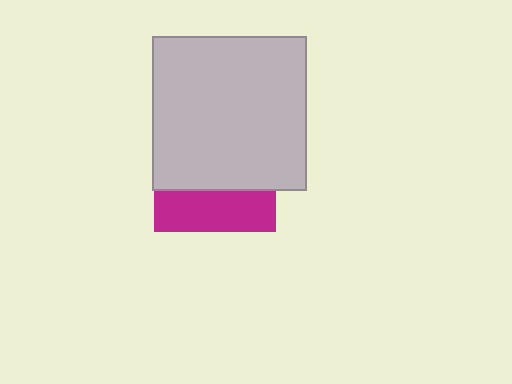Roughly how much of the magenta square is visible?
A small part of it is visible (roughly 33%).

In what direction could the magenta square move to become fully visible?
The magenta square could move down. That would shift it out from behind the light gray square entirely.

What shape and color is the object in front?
The object in front is a light gray square.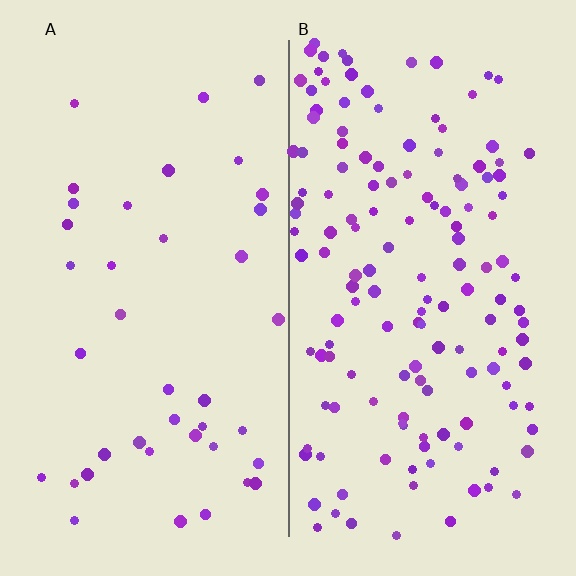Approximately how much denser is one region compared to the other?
Approximately 3.7× — region B over region A.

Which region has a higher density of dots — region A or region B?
B (the right).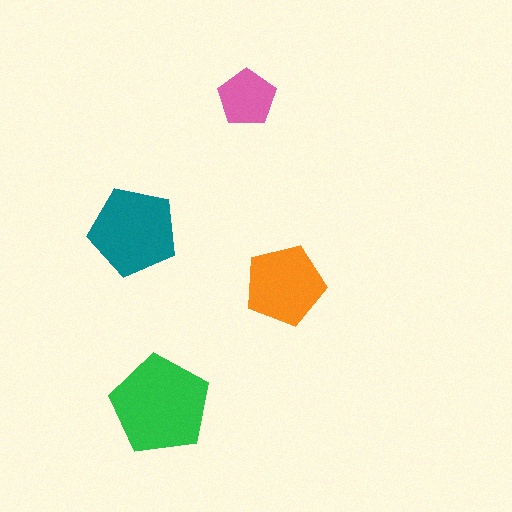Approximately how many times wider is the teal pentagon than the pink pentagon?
About 1.5 times wider.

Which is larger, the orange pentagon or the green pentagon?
The green one.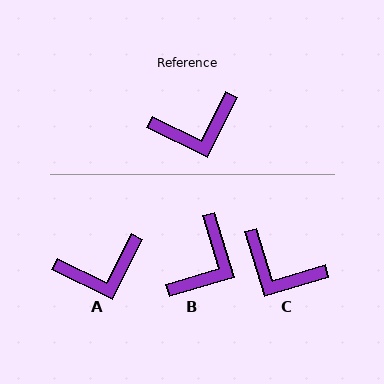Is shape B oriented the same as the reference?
No, it is off by about 43 degrees.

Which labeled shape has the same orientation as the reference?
A.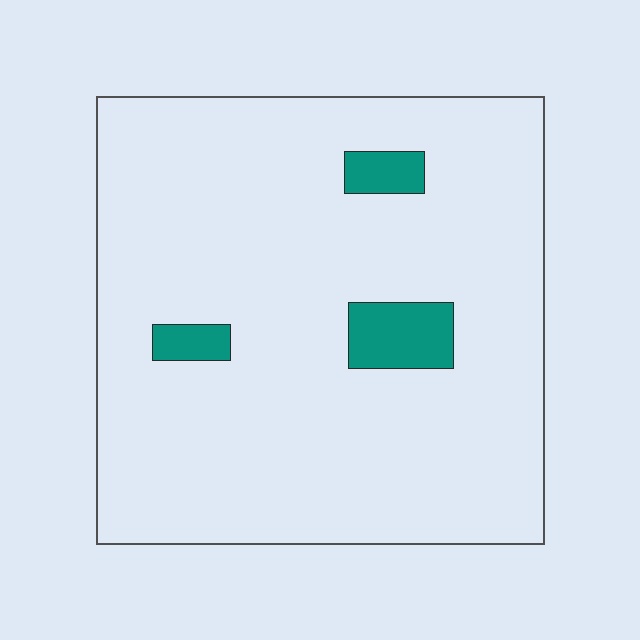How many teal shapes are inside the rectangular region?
3.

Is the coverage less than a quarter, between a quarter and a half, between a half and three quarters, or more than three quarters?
Less than a quarter.